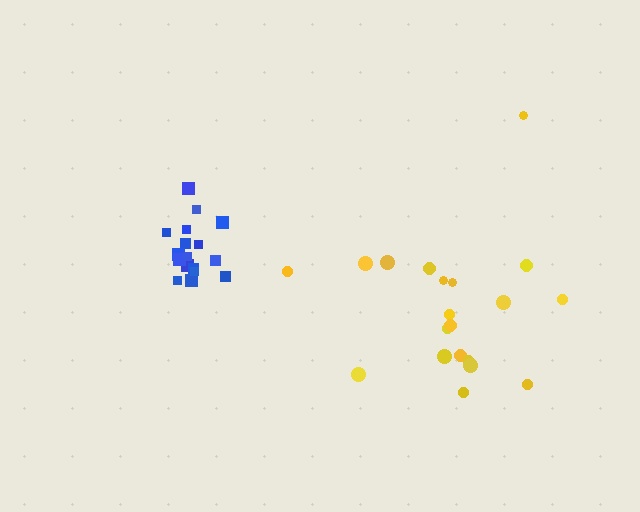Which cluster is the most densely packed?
Blue.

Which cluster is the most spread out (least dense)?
Yellow.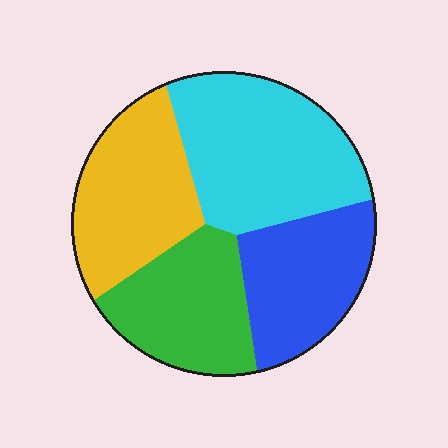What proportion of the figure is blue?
Blue takes up less than a quarter of the figure.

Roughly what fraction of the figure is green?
Green takes up about one fifth (1/5) of the figure.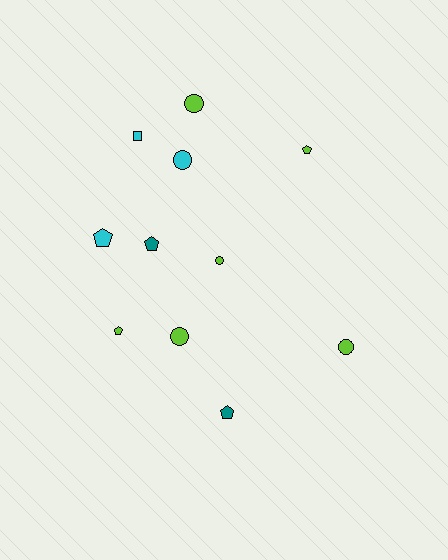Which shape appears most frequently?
Pentagon, with 5 objects.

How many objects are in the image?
There are 11 objects.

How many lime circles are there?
There are 4 lime circles.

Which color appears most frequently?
Lime, with 6 objects.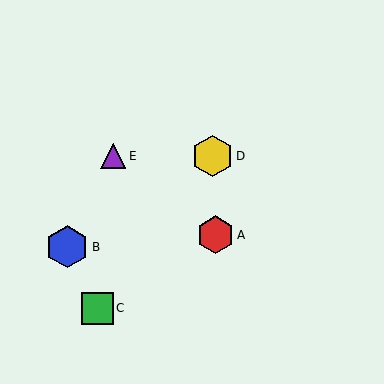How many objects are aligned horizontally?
2 objects (D, E) are aligned horizontally.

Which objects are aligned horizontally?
Objects D, E are aligned horizontally.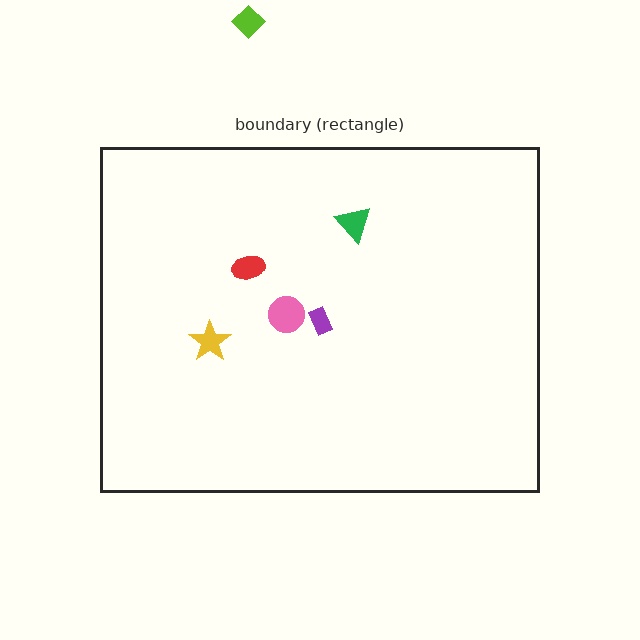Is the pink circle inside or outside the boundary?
Inside.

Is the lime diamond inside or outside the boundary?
Outside.